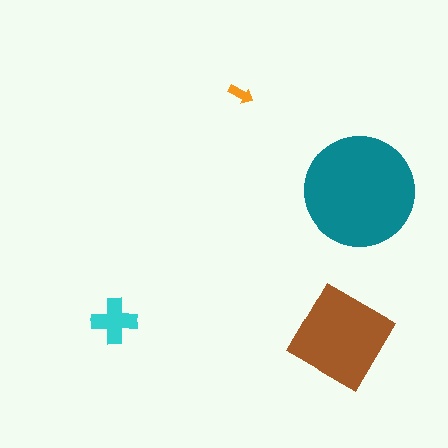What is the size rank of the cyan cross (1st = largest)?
3rd.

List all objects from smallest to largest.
The orange arrow, the cyan cross, the brown diamond, the teal circle.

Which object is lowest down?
The brown diamond is bottommost.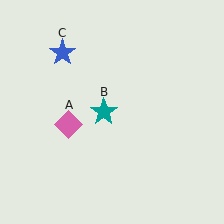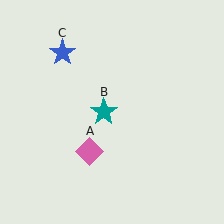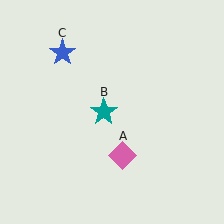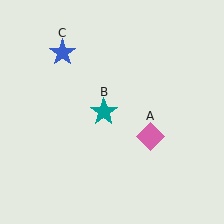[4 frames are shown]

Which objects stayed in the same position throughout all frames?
Teal star (object B) and blue star (object C) remained stationary.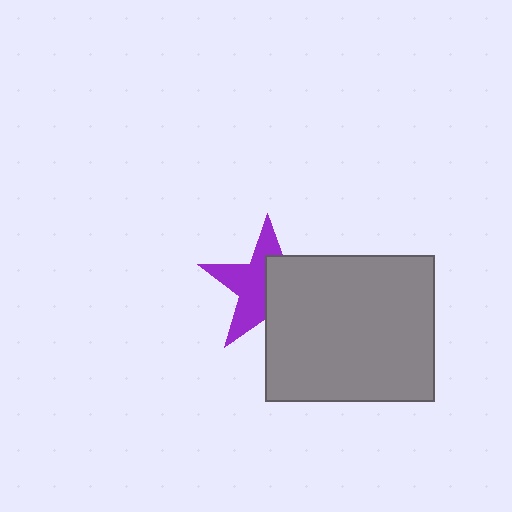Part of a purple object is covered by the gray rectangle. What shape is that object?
It is a star.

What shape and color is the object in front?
The object in front is a gray rectangle.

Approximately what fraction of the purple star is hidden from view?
Roughly 48% of the purple star is hidden behind the gray rectangle.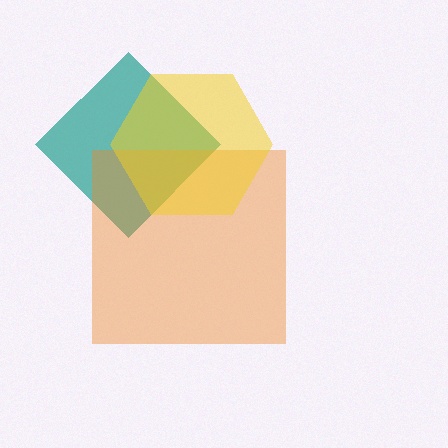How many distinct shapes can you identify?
There are 3 distinct shapes: a teal diamond, an orange square, a yellow hexagon.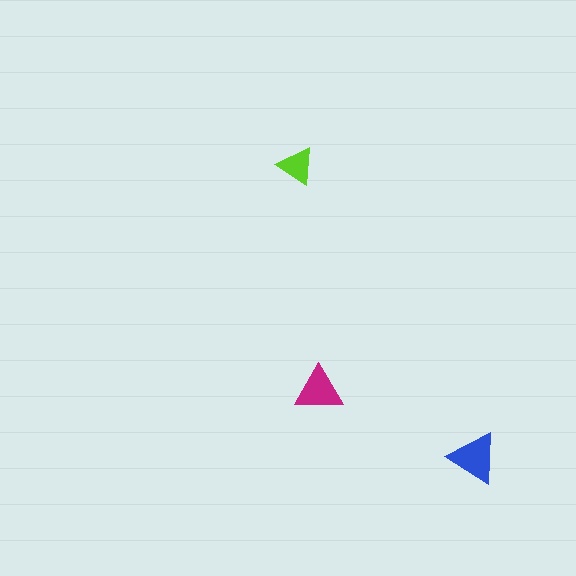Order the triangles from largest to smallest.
the blue one, the magenta one, the lime one.